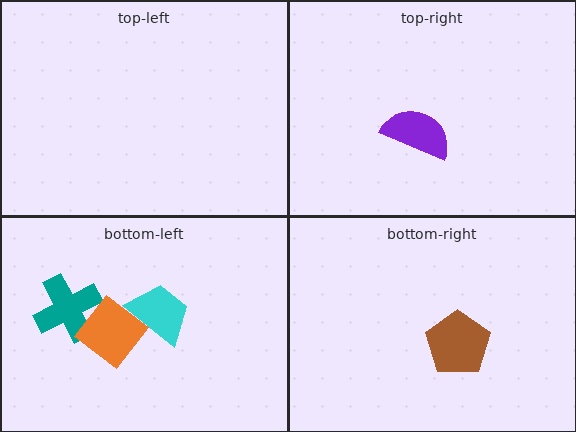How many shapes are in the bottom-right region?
1.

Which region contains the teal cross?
The bottom-left region.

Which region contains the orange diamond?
The bottom-left region.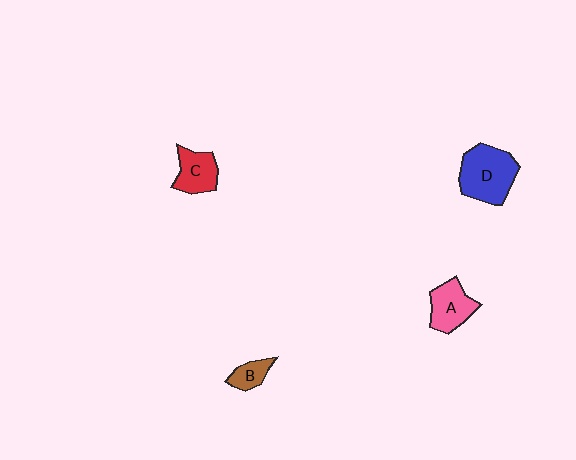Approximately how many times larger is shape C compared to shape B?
Approximately 1.7 times.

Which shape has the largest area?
Shape D (blue).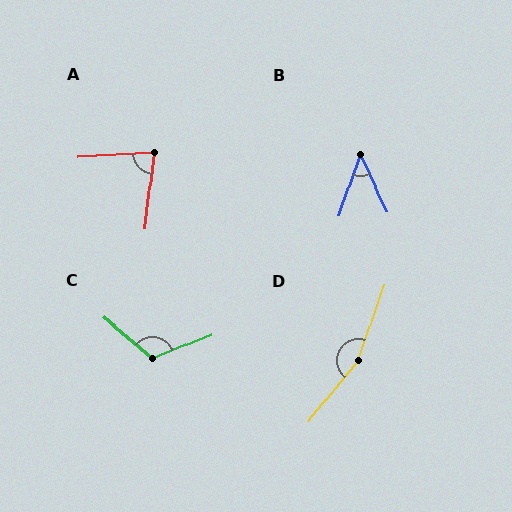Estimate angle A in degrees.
Approximately 80 degrees.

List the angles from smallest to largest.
B (44°), A (80°), C (118°), D (159°).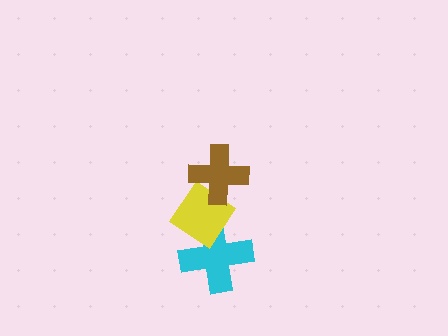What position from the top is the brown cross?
The brown cross is 1st from the top.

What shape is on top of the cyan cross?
The yellow diamond is on top of the cyan cross.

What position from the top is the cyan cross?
The cyan cross is 3rd from the top.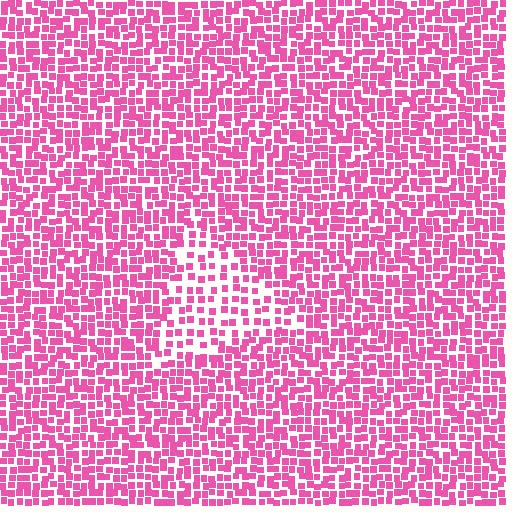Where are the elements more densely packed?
The elements are more densely packed outside the triangle boundary.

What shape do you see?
I see a triangle.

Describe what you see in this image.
The image contains small pink elements arranged at two different densities. A triangle-shaped region is visible where the elements are less densely packed than the surrounding area.